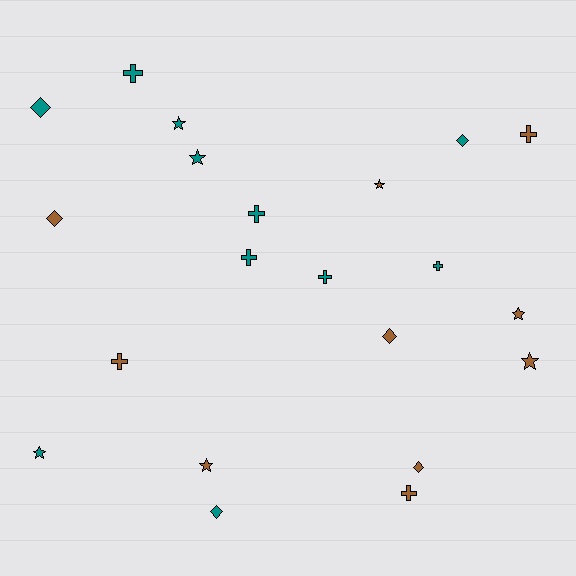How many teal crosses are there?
There are 5 teal crosses.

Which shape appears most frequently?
Cross, with 8 objects.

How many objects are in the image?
There are 21 objects.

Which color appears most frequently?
Teal, with 11 objects.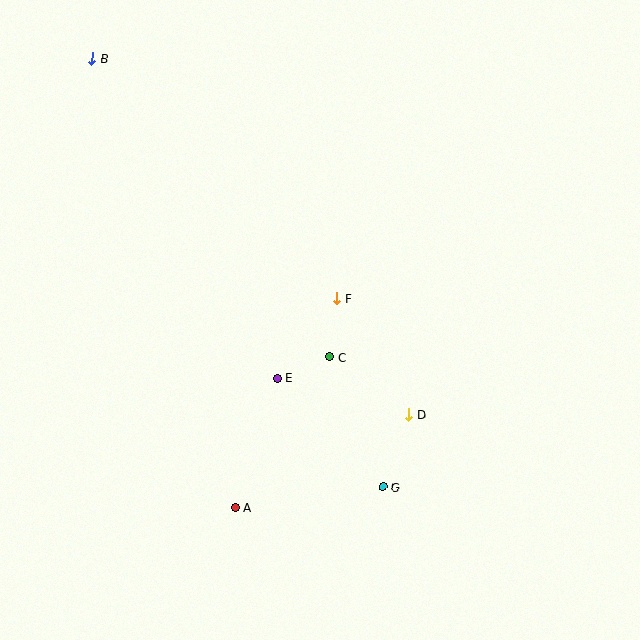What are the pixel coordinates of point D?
Point D is at (409, 415).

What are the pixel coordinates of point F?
Point F is at (337, 298).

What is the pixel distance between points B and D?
The distance between B and D is 476 pixels.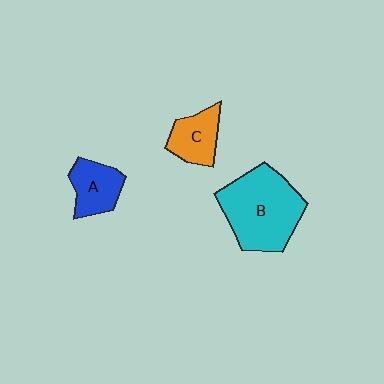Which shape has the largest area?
Shape B (cyan).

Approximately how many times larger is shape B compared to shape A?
Approximately 2.2 times.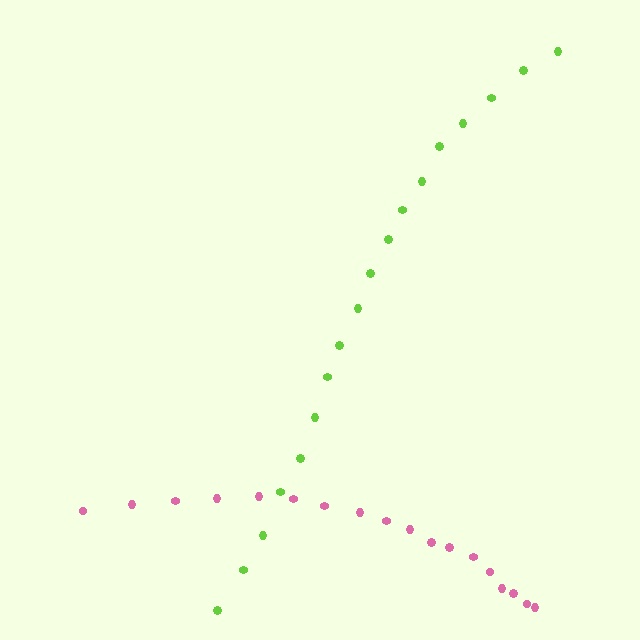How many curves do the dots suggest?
There are 2 distinct paths.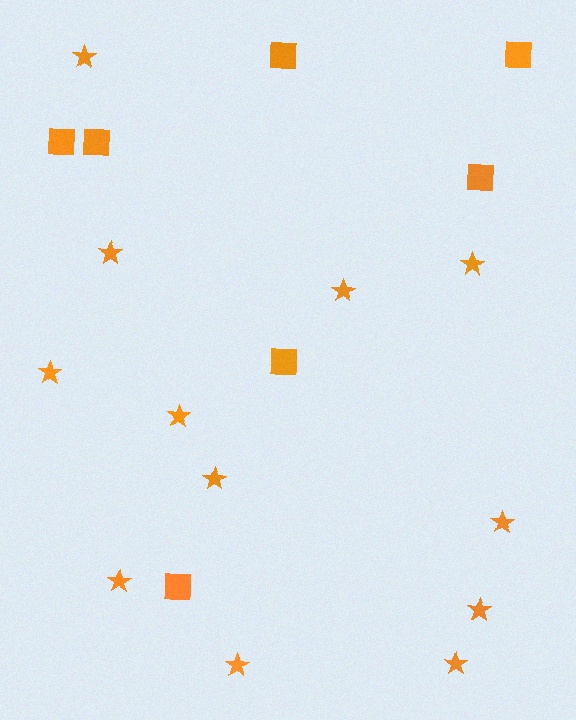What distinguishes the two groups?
There are 2 groups: one group of stars (12) and one group of squares (7).